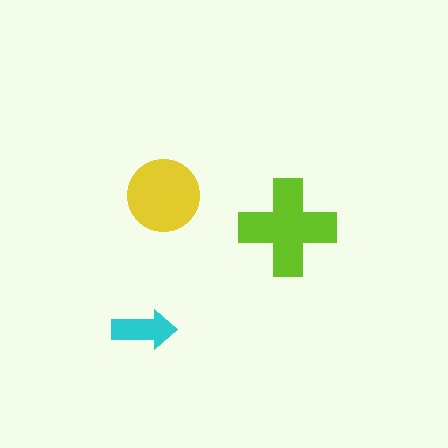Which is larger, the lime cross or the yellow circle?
The lime cross.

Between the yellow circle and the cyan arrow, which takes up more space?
The yellow circle.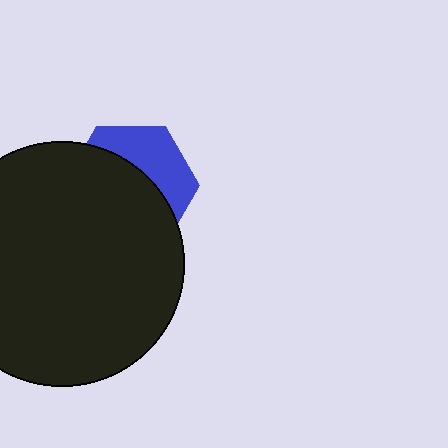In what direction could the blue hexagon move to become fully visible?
The blue hexagon could move up. That would shift it out from behind the black circle entirely.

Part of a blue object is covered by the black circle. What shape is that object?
It is a hexagon.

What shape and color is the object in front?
The object in front is a black circle.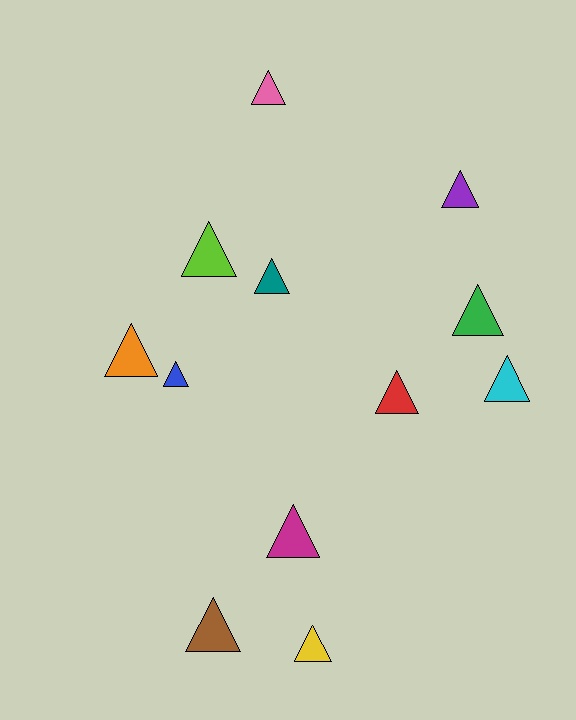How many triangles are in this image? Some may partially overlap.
There are 12 triangles.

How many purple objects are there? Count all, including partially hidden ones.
There is 1 purple object.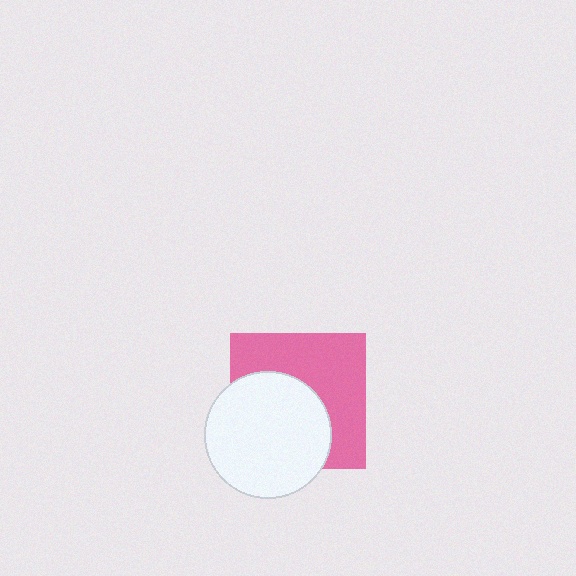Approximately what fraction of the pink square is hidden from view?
Roughly 48% of the pink square is hidden behind the white circle.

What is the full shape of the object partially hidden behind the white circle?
The partially hidden object is a pink square.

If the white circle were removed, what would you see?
You would see the complete pink square.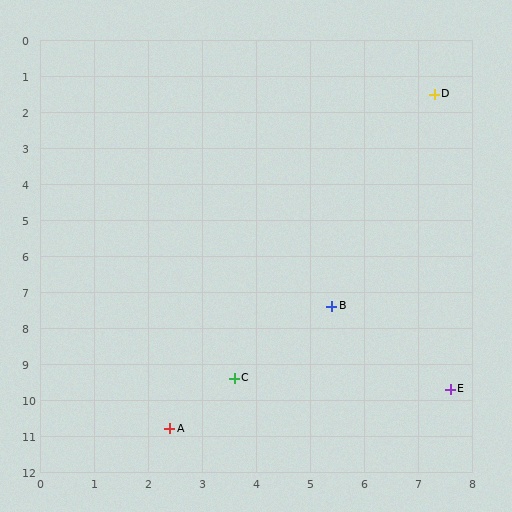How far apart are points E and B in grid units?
Points E and B are about 3.2 grid units apart.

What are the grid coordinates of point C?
Point C is at approximately (3.6, 9.4).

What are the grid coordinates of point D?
Point D is at approximately (7.3, 1.5).